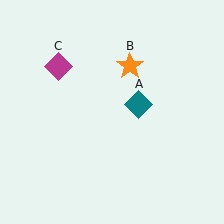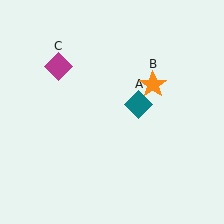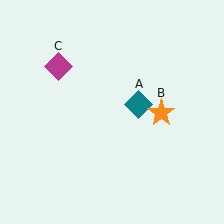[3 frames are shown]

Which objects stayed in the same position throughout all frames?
Teal diamond (object A) and magenta diamond (object C) remained stationary.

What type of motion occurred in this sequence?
The orange star (object B) rotated clockwise around the center of the scene.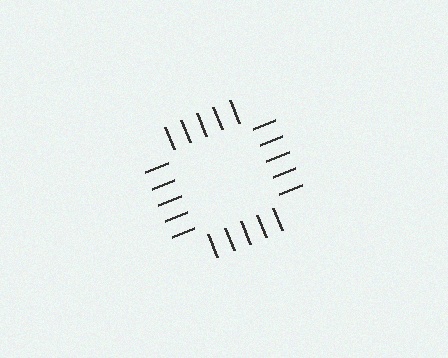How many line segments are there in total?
20 — 5 along each of the 4 edges.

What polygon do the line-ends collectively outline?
An illusory square — the line segments terminate on its edges but no continuous stroke is drawn.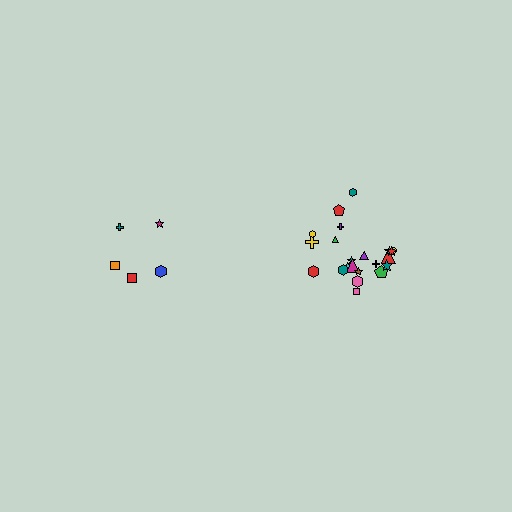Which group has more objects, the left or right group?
The right group.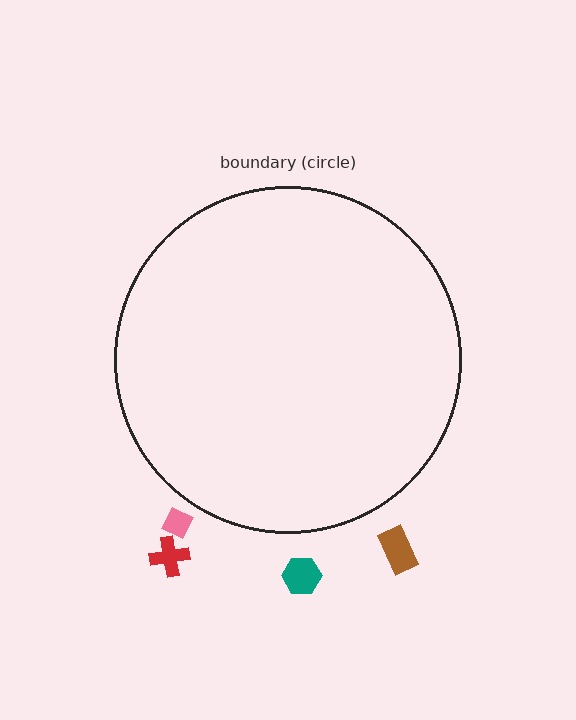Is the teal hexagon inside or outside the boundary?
Outside.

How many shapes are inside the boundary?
0 inside, 4 outside.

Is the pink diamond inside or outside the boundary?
Outside.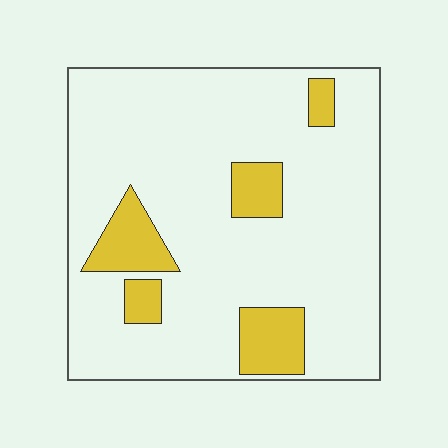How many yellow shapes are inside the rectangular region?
5.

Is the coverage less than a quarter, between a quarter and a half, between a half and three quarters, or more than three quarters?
Less than a quarter.